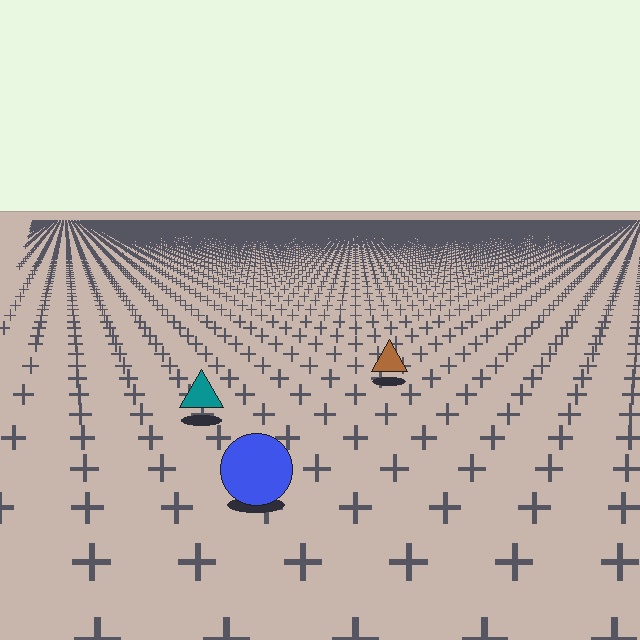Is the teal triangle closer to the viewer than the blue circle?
No. The blue circle is closer — you can tell from the texture gradient: the ground texture is coarser near it.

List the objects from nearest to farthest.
From nearest to farthest: the blue circle, the teal triangle, the brown triangle.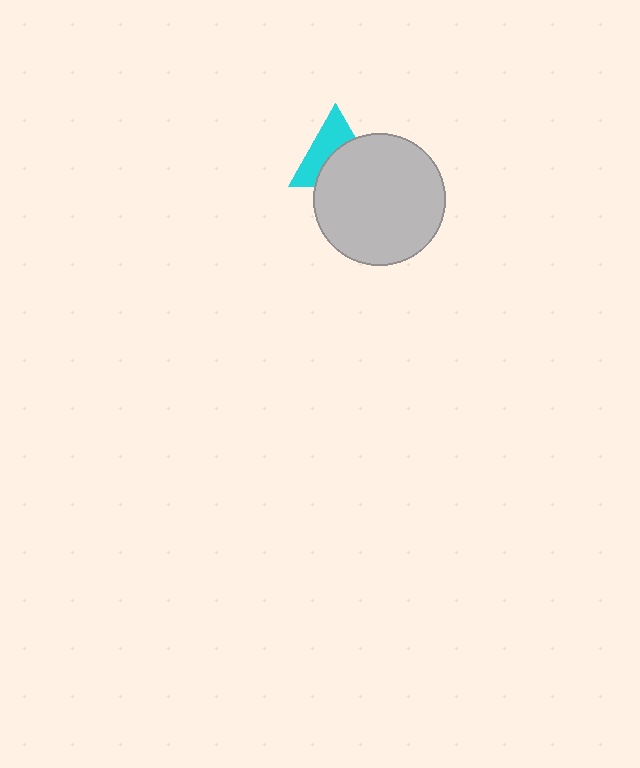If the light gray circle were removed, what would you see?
You would see the complete cyan triangle.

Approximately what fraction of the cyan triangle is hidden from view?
Roughly 52% of the cyan triangle is hidden behind the light gray circle.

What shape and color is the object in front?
The object in front is a light gray circle.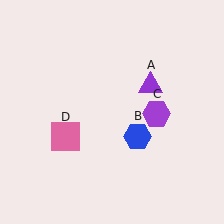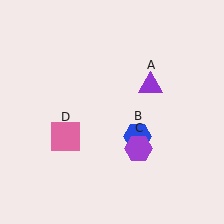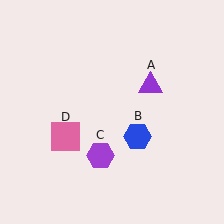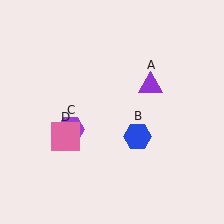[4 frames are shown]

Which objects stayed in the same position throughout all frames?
Purple triangle (object A) and blue hexagon (object B) and pink square (object D) remained stationary.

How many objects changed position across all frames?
1 object changed position: purple hexagon (object C).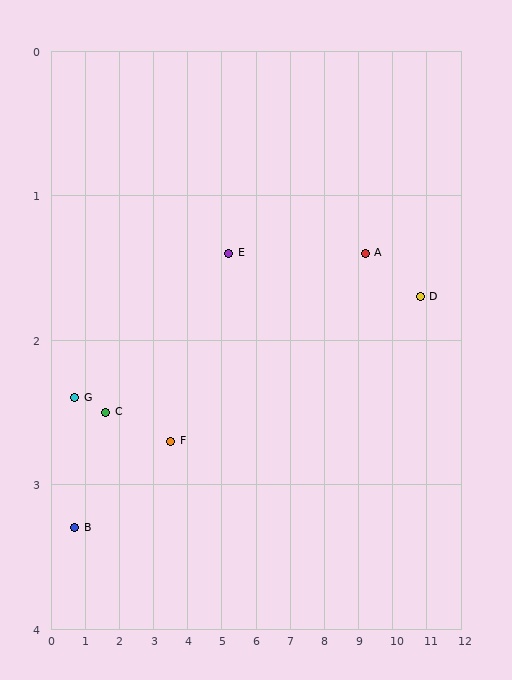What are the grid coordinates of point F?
Point F is at approximately (3.5, 2.7).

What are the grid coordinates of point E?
Point E is at approximately (5.2, 1.4).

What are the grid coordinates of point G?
Point G is at approximately (0.7, 2.4).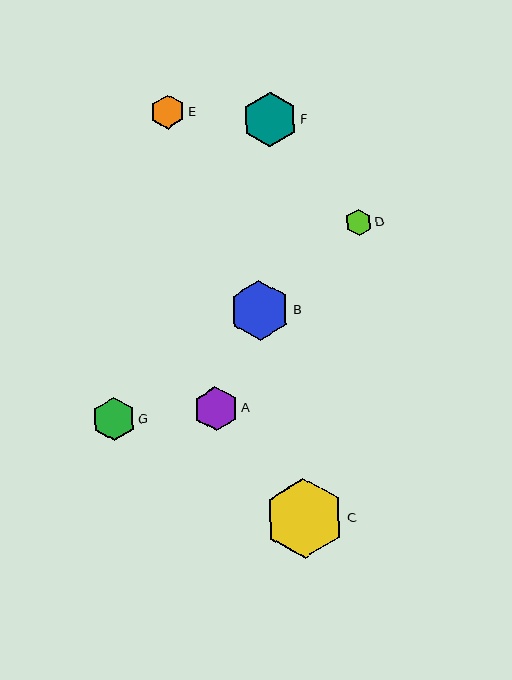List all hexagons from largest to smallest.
From largest to smallest: C, B, F, A, G, E, D.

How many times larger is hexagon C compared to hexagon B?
Hexagon C is approximately 1.3 times the size of hexagon B.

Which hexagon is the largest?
Hexagon C is the largest with a size of approximately 80 pixels.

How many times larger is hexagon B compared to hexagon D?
Hexagon B is approximately 2.3 times the size of hexagon D.